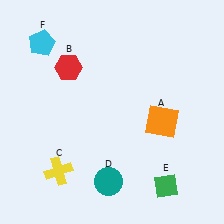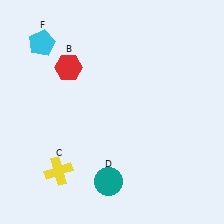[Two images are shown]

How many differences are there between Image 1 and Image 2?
There are 2 differences between the two images.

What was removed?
The orange square (A), the green diamond (E) were removed in Image 2.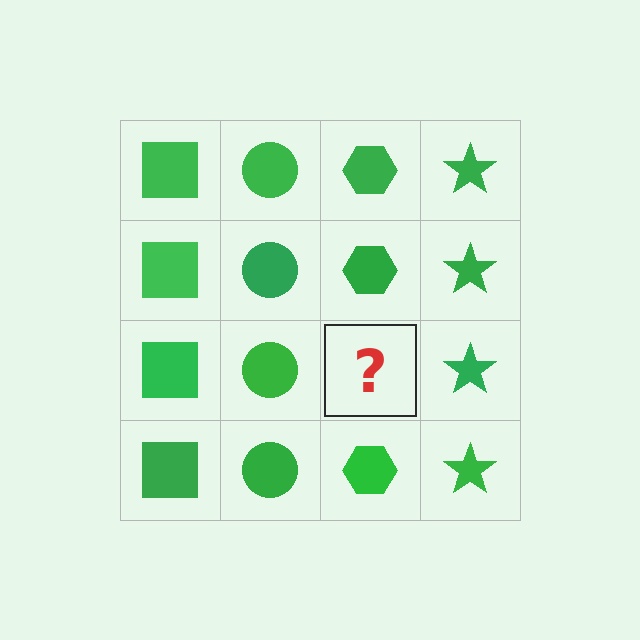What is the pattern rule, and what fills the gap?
The rule is that each column has a consistent shape. The gap should be filled with a green hexagon.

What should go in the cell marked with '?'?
The missing cell should contain a green hexagon.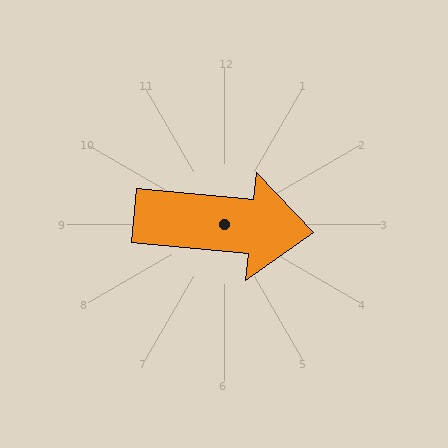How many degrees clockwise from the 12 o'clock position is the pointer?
Approximately 95 degrees.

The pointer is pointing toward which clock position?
Roughly 3 o'clock.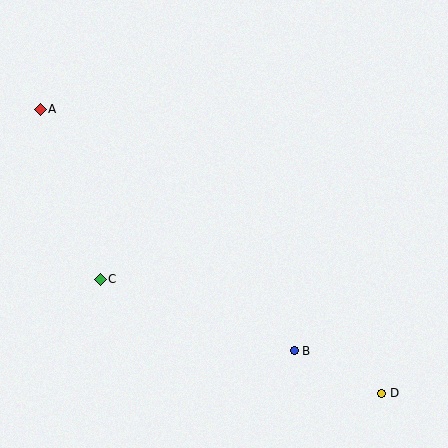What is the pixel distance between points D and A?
The distance between D and A is 444 pixels.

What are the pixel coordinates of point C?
Point C is at (100, 279).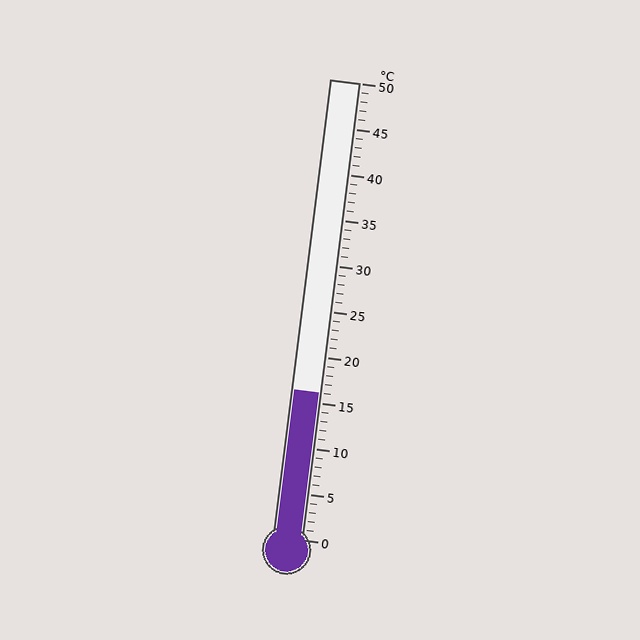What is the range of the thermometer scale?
The thermometer scale ranges from 0°C to 50°C.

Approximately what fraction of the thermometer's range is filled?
The thermometer is filled to approximately 30% of its range.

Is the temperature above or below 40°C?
The temperature is below 40°C.